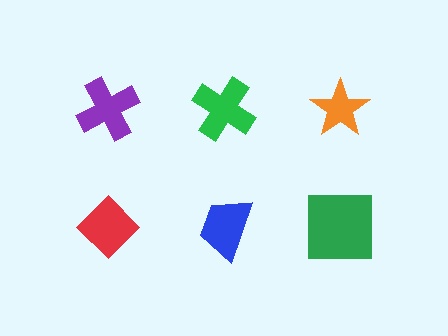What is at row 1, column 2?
A green cross.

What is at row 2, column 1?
A red diamond.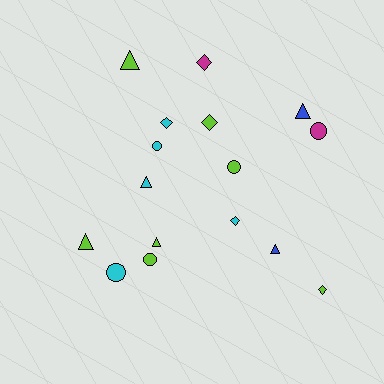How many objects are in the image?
There are 16 objects.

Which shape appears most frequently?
Triangle, with 6 objects.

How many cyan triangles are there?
There is 1 cyan triangle.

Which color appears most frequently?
Lime, with 7 objects.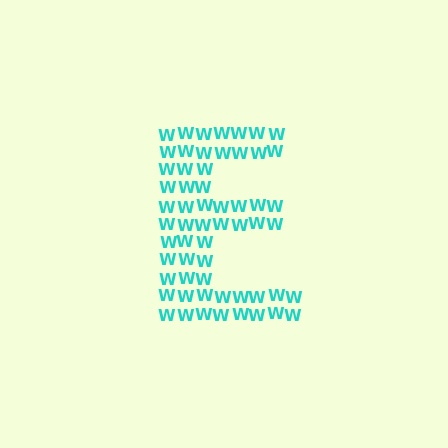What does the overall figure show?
The overall figure shows the letter E.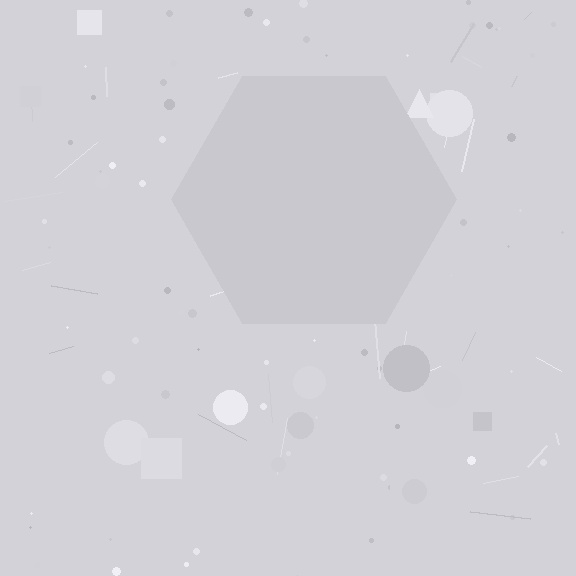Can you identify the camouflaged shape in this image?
The camouflaged shape is a hexagon.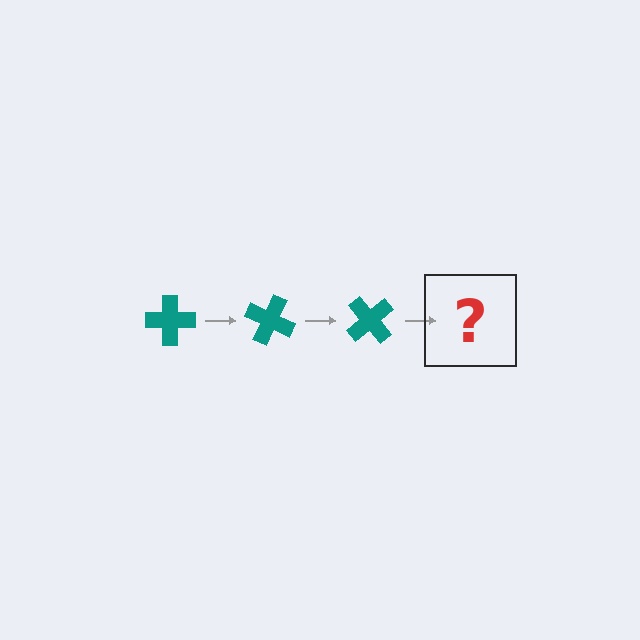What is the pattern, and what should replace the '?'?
The pattern is that the cross rotates 25 degrees each step. The '?' should be a teal cross rotated 75 degrees.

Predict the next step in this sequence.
The next step is a teal cross rotated 75 degrees.